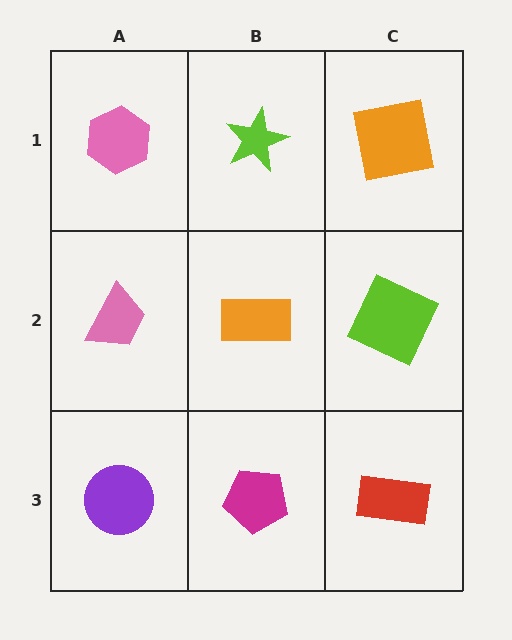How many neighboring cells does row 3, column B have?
3.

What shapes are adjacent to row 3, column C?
A lime square (row 2, column C), a magenta pentagon (row 3, column B).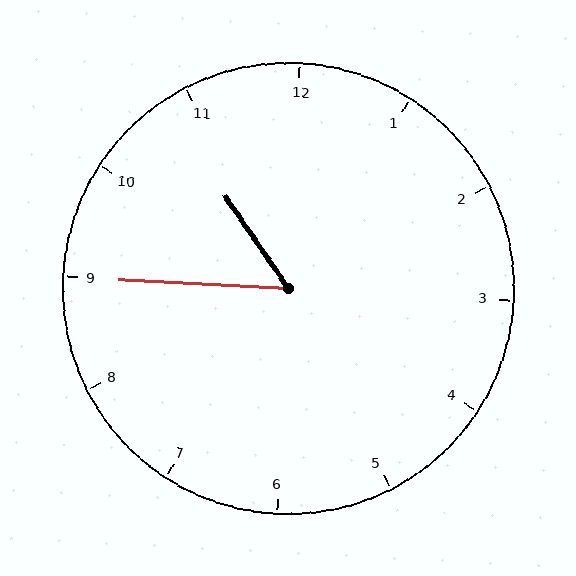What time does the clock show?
10:45.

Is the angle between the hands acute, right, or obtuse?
It is acute.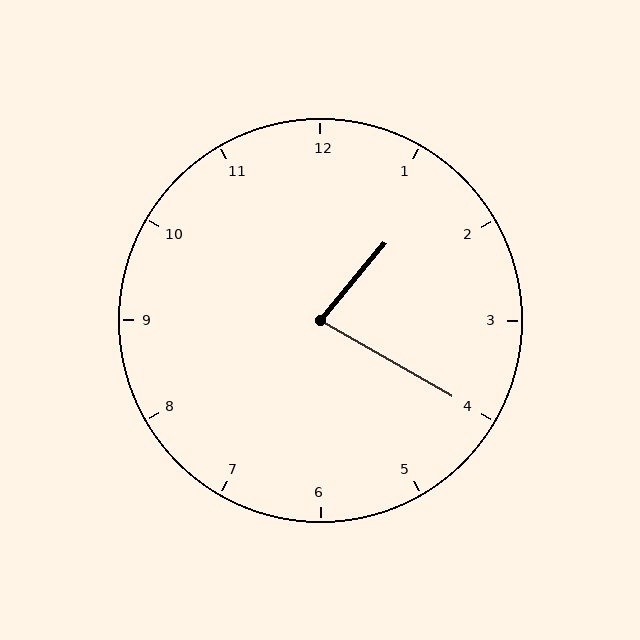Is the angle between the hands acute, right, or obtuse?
It is acute.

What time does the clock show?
1:20.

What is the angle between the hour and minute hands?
Approximately 80 degrees.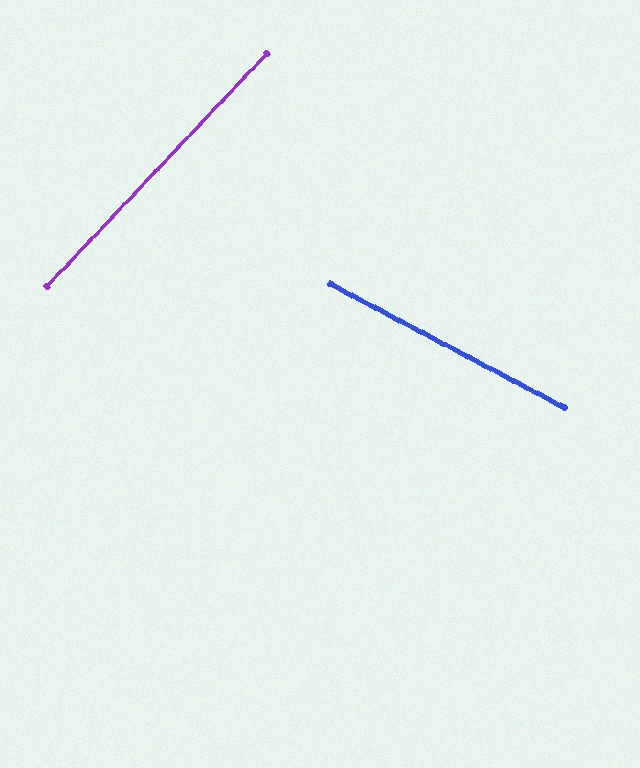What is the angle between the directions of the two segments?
Approximately 74 degrees.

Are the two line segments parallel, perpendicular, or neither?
Neither parallel nor perpendicular — they differ by about 74°.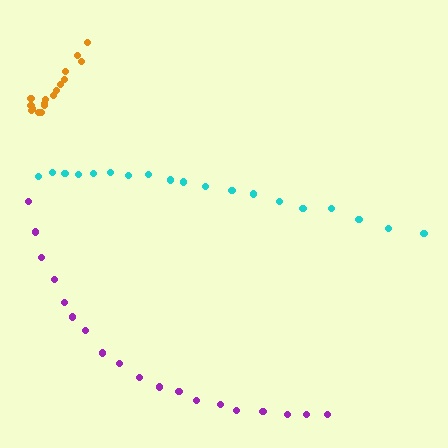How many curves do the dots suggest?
There are 3 distinct paths.